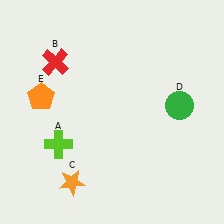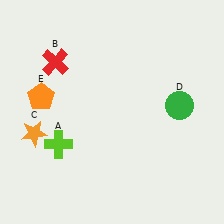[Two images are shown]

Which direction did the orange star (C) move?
The orange star (C) moved up.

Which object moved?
The orange star (C) moved up.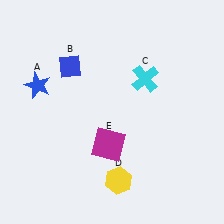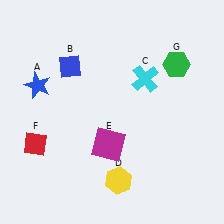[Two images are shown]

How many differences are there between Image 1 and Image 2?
There are 2 differences between the two images.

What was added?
A red diamond (F), a green hexagon (G) were added in Image 2.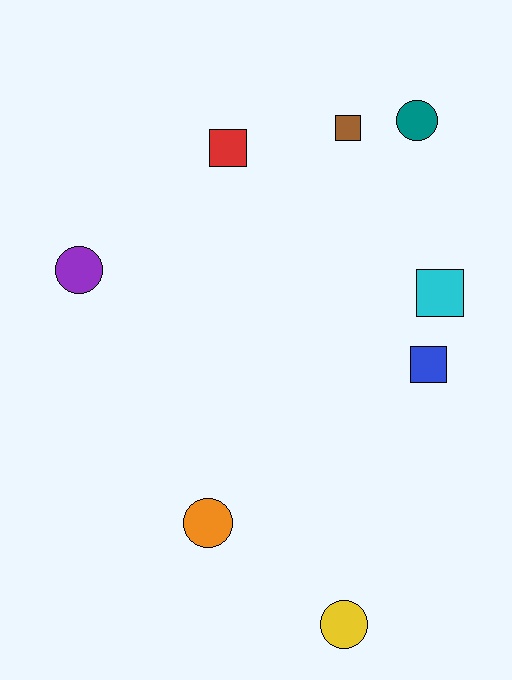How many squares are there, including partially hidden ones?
There are 4 squares.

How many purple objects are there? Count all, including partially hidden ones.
There is 1 purple object.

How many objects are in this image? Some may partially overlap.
There are 8 objects.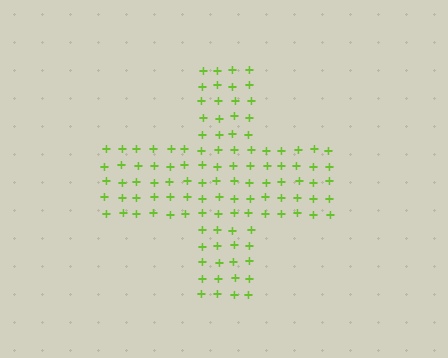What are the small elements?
The small elements are plus signs.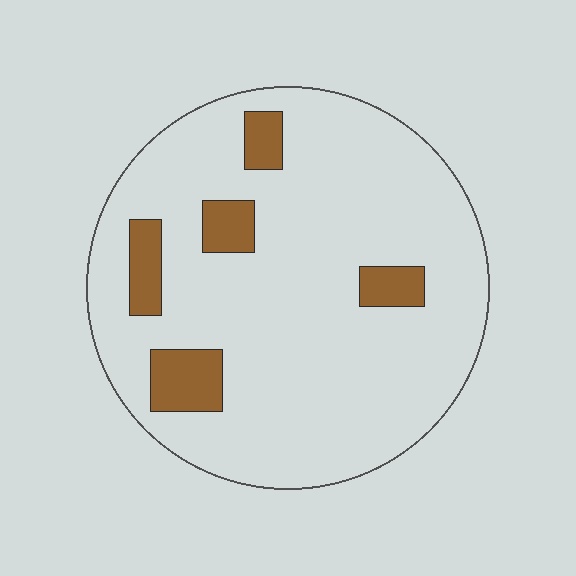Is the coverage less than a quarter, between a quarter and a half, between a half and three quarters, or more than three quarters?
Less than a quarter.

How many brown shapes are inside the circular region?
5.